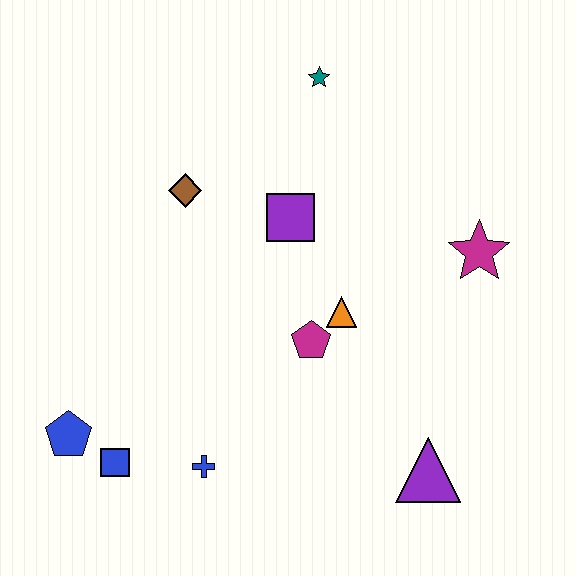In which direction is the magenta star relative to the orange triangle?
The magenta star is to the right of the orange triangle.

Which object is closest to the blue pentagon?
The blue square is closest to the blue pentagon.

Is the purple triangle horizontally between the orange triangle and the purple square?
No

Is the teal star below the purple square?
No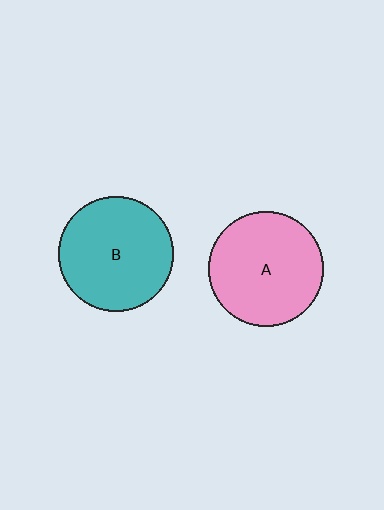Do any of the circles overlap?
No, none of the circles overlap.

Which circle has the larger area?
Circle B (teal).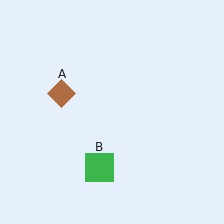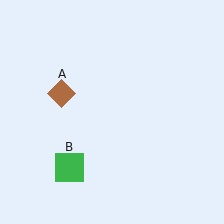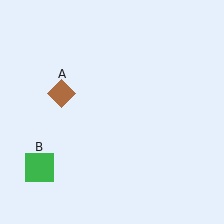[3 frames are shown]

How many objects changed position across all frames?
1 object changed position: green square (object B).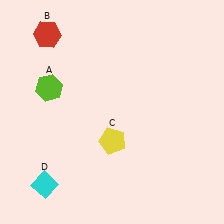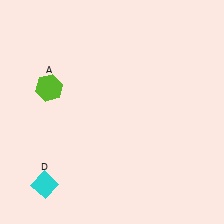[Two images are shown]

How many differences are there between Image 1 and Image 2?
There are 2 differences between the two images.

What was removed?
The yellow pentagon (C), the red hexagon (B) were removed in Image 2.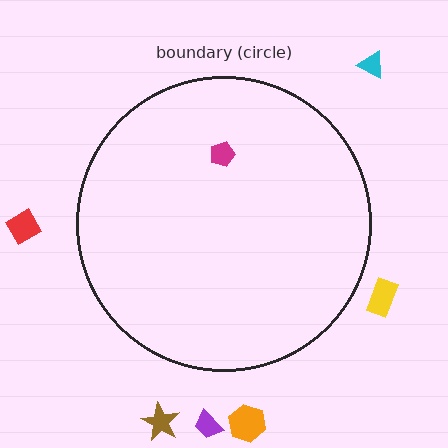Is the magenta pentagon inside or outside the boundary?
Inside.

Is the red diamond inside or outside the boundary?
Outside.